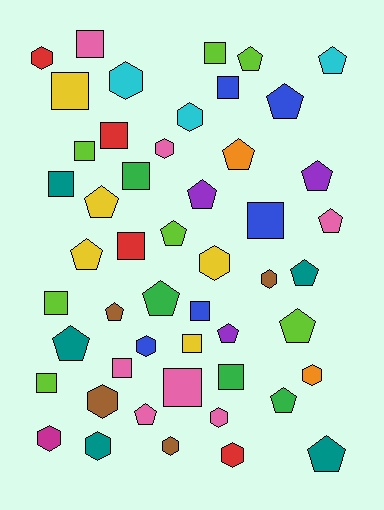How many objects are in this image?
There are 50 objects.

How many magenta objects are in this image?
There is 1 magenta object.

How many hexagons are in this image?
There are 14 hexagons.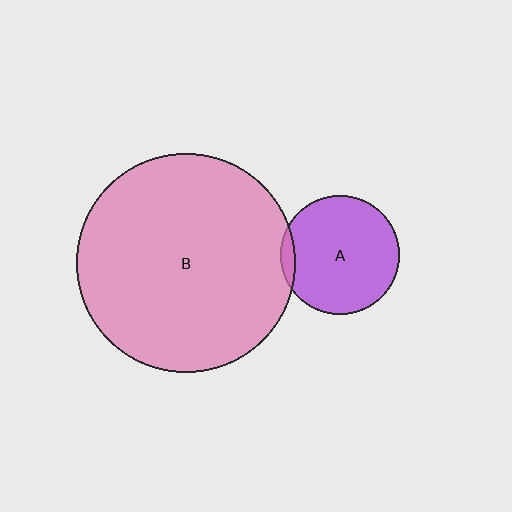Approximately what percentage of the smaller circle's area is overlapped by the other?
Approximately 5%.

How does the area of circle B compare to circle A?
Approximately 3.4 times.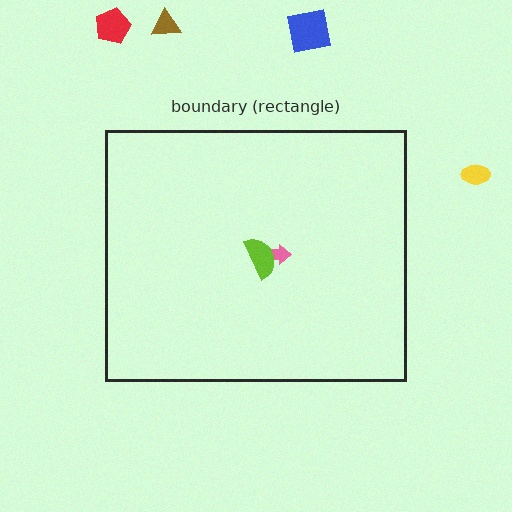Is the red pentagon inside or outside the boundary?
Outside.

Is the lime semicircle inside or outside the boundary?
Inside.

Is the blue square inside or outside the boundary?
Outside.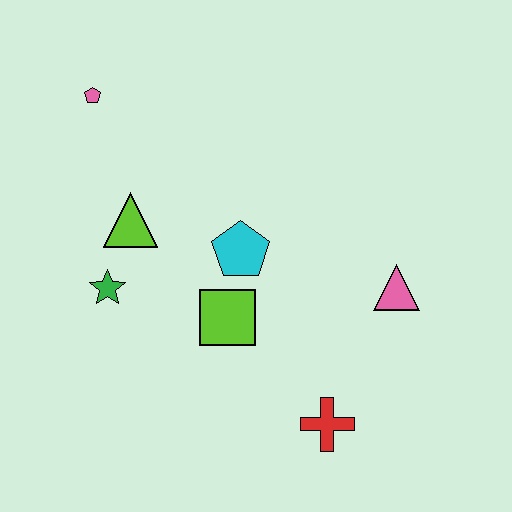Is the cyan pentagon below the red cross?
No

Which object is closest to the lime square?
The cyan pentagon is closest to the lime square.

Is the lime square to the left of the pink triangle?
Yes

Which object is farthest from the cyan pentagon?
The pink pentagon is farthest from the cyan pentagon.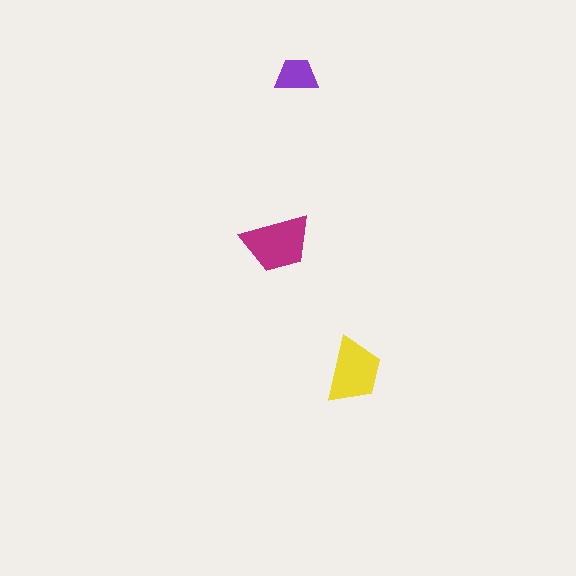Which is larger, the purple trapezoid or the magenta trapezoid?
The magenta one.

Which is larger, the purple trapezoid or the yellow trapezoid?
The yellow one.